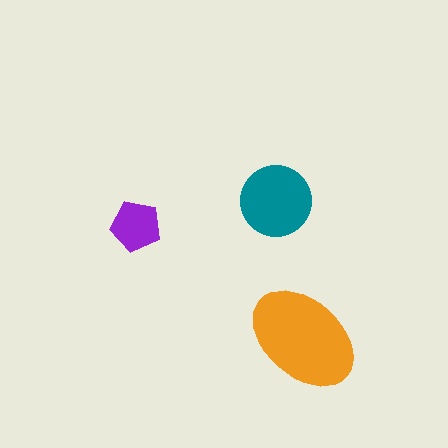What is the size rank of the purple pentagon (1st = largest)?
3rd.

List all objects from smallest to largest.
The purple pentagon, the teal circle, the orange ellipse.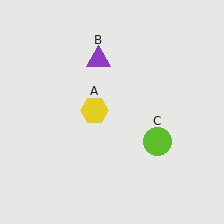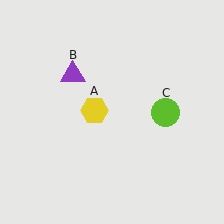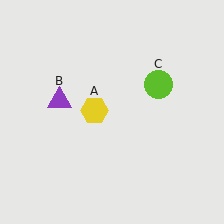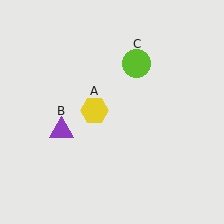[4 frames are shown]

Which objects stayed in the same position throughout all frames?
Yellow hexagon (object A) remained stationary.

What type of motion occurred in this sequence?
The purple triangle (object B), lime circle (object C) rotated counterclockwise around the center of the scene.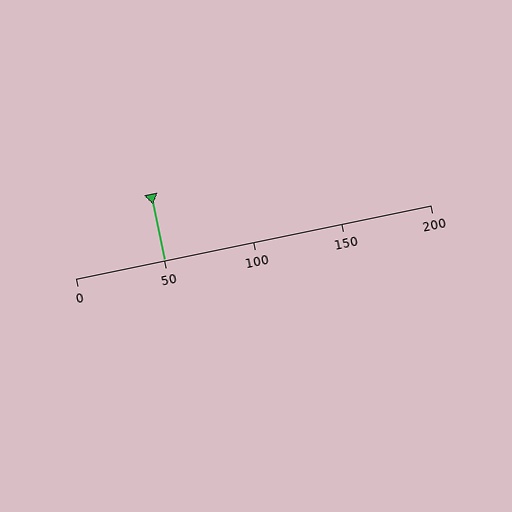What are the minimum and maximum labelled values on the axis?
The axis runs from 0 to 200.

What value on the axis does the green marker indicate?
The marker indicates approximately 50.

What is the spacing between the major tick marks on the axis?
The major ticks are spaced 50 apart.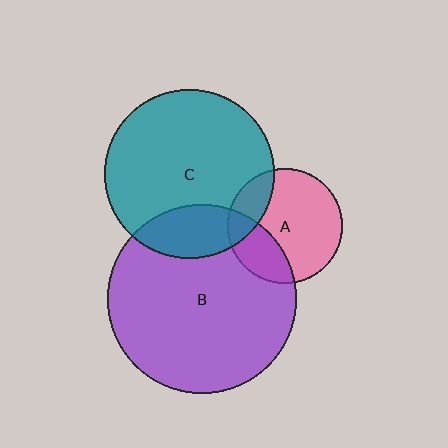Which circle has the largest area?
Circle B (purple).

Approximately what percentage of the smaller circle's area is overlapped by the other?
Approximately 20%.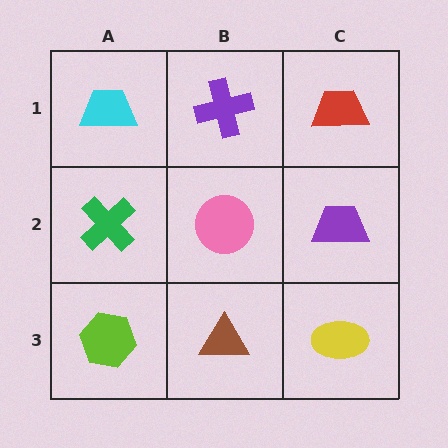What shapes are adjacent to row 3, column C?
A purple trapezoid (row 2, column C), a brown triangle (row 3, column B).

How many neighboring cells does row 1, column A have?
2.